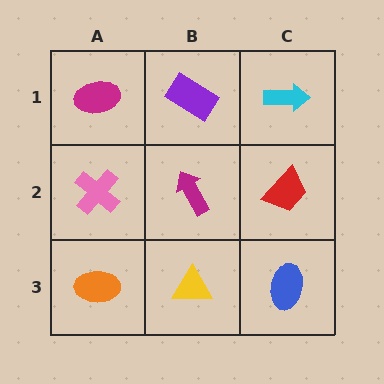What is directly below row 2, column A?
An orange ellipse.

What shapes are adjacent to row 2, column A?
A magenta ellipse (row 1, column A), an orange ellipse (row 3, column A), a magenta arrow (row 2, column B).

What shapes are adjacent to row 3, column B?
A magenta arrow (row 2, column B), an orange ellipse (row 3, column A), a blue ellipse (row 3, column C).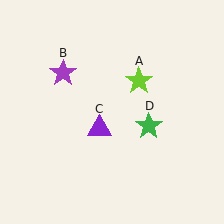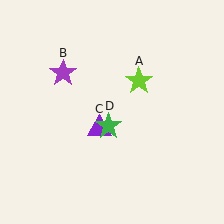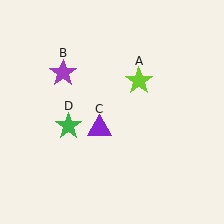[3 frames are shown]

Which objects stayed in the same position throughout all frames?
Lime star (object A) and purple star (object B) and purple triangle (object C) remained stationary.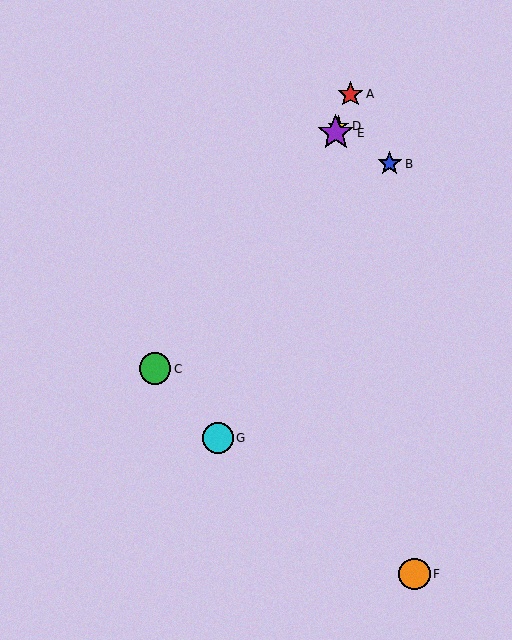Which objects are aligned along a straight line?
Objects A, D, E, G are aligned along a straight line.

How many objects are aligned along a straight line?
4 objects (A, D, E, G) are aligned along a straight line.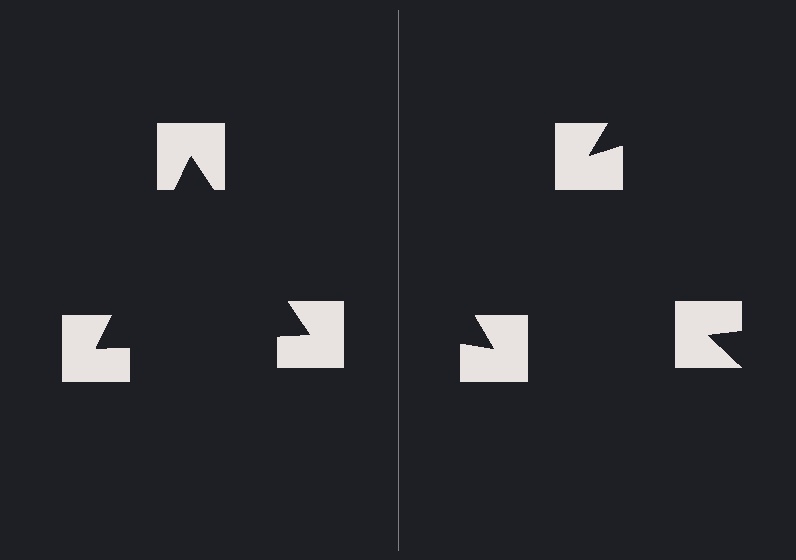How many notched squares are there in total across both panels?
6 — 3 on each side.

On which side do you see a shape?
An illusory triangle appears on the left side. On the right side the wedge cuts are rotated, so no coherent shape forms.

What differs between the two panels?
The notched squares are positioned identically on both sides; only the wedge orientations differ. On the left they align to a triangle; on the right they are misaligned.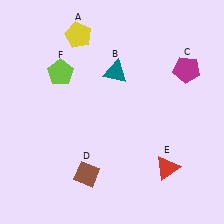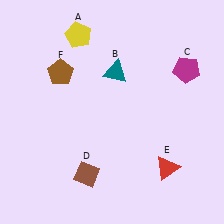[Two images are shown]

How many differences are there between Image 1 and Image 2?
There is 1 difference between the two images.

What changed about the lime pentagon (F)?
In Image 1, F is lime. In Image 2, it changed to brown.